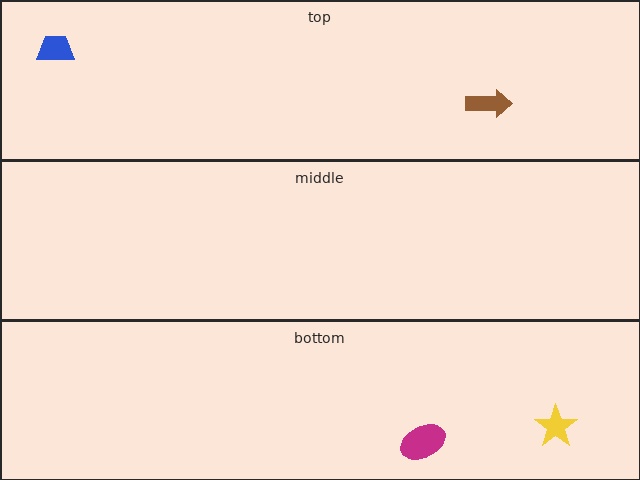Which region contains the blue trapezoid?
The top region.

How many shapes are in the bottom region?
2.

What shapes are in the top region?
The brown arrow, the blue trapezoid.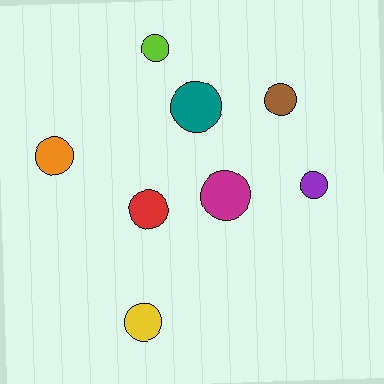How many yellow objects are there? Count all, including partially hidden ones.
There is 1 yellow object.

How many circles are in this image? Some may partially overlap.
There are 8 circles.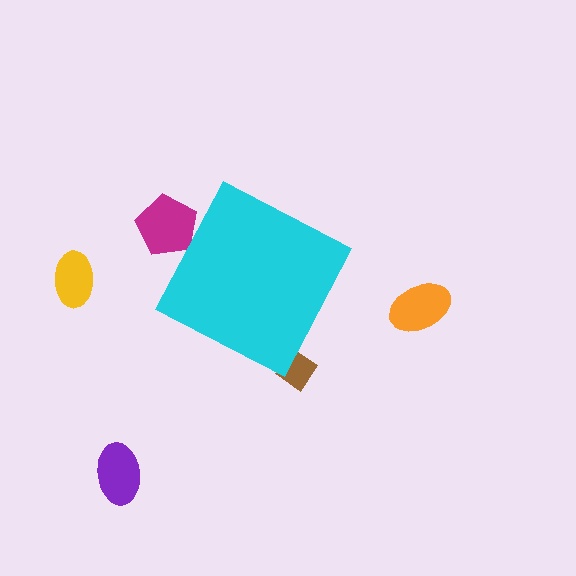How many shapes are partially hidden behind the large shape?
2 shapes are partially hidden.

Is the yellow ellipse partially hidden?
No, the yellow ellipse is fully visible.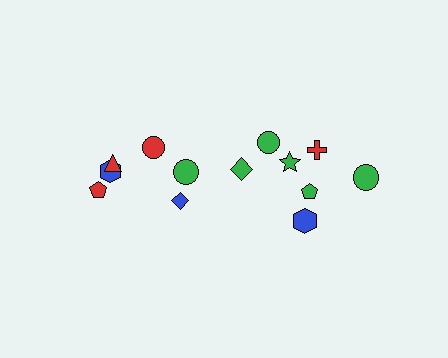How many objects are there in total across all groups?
There are 14 objects.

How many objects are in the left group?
There are 6 objects.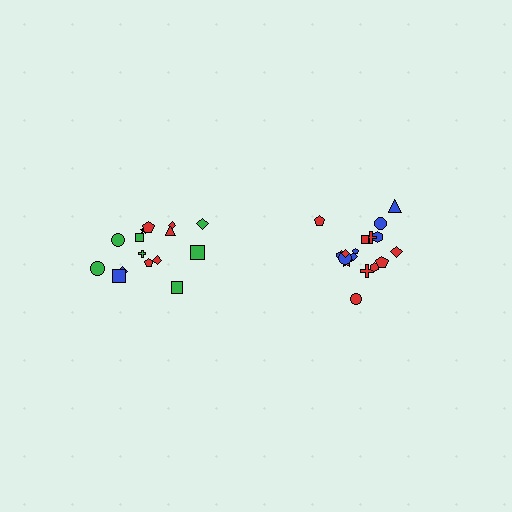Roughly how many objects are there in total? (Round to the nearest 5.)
Roughly 35 objects in total.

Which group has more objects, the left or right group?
The right group.